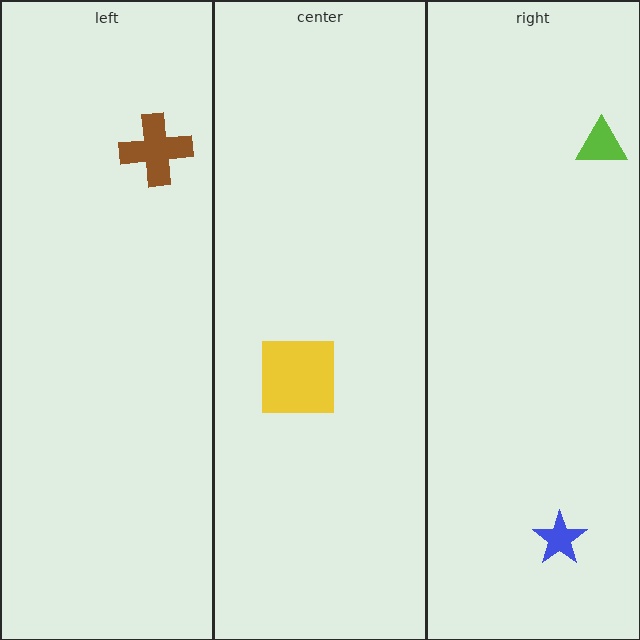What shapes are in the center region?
The yellow square.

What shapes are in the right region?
The blue star, the lime triangle.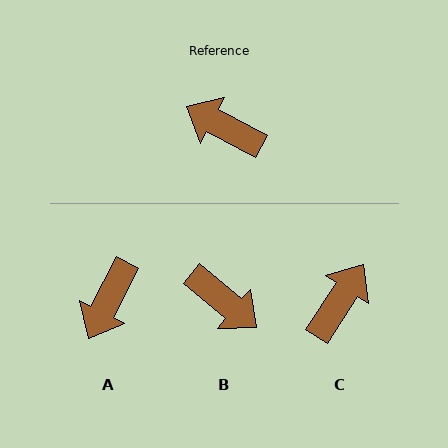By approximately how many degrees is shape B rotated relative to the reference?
Approximately 169 degrees counter-clockwise.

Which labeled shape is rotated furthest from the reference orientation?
B, about 169 degrees away.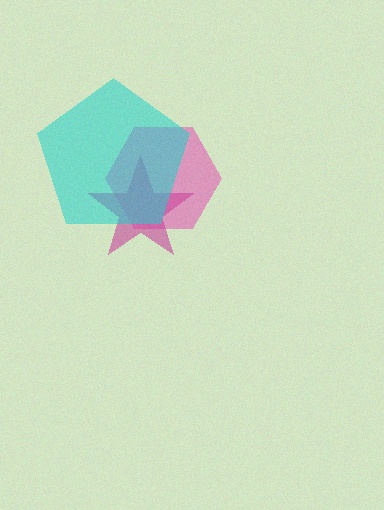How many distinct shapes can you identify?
There are 3 distinct shapes: a pink hexagon, a magenta star, a cyan pentagon.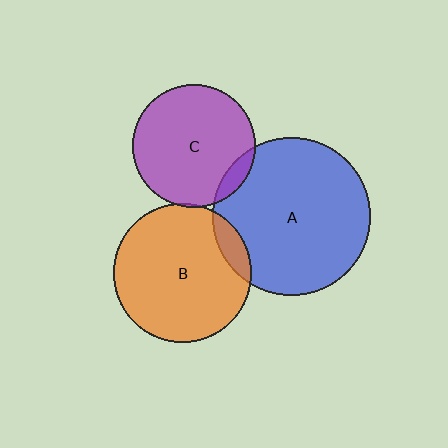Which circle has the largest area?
Circle A (blue).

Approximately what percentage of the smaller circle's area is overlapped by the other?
Approximately 5%.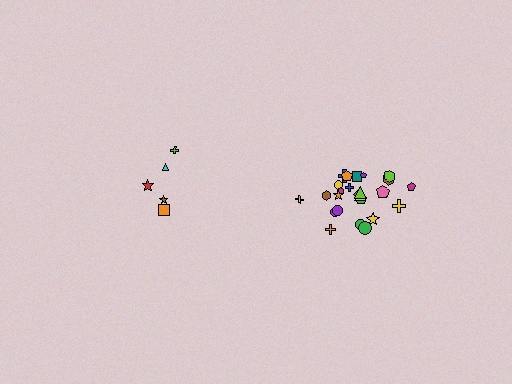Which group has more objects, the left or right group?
The right group.